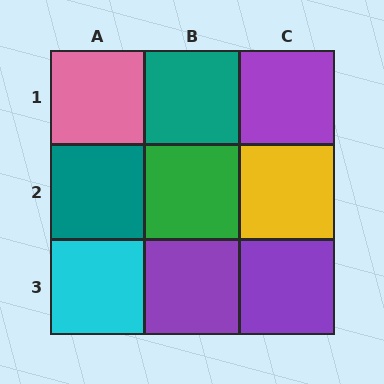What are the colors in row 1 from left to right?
Pink, teal, purple.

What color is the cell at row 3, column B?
Purple.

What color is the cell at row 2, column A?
Teal.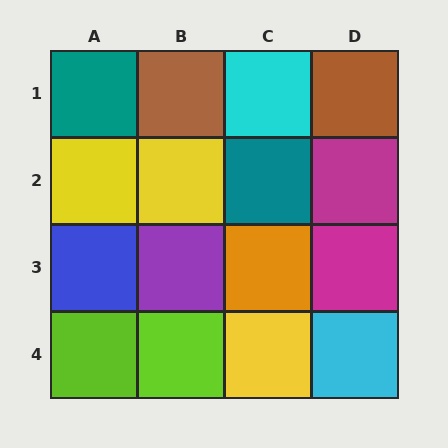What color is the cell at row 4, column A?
Lime.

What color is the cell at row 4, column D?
Cyan.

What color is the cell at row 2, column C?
Teal.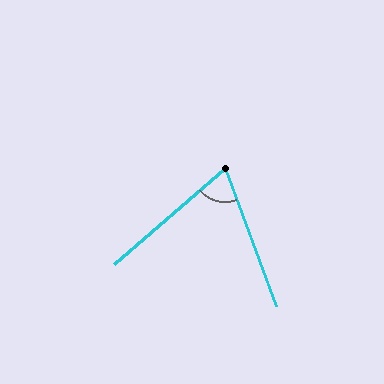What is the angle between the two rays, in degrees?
Approximately 69 degrees.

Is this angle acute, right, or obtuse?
It is acute.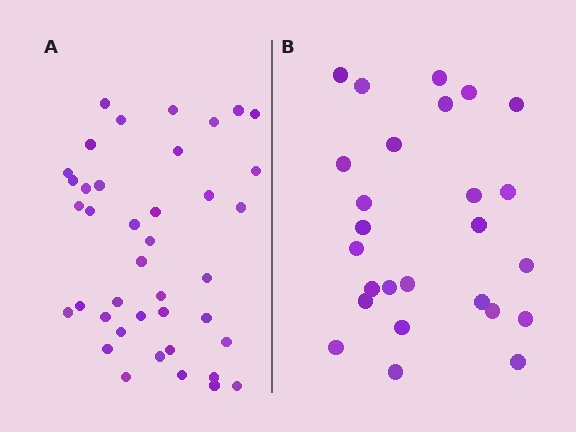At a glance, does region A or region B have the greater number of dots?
Region A (the left region) has more dots.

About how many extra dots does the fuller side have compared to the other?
Region A has approximately 15 more dots than region B.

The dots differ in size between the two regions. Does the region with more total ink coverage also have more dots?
No. Region B has more total ink coverage because its dots are larger, but region A actually contains more individual dots. Total area can be misleading — the number of items is what matters here.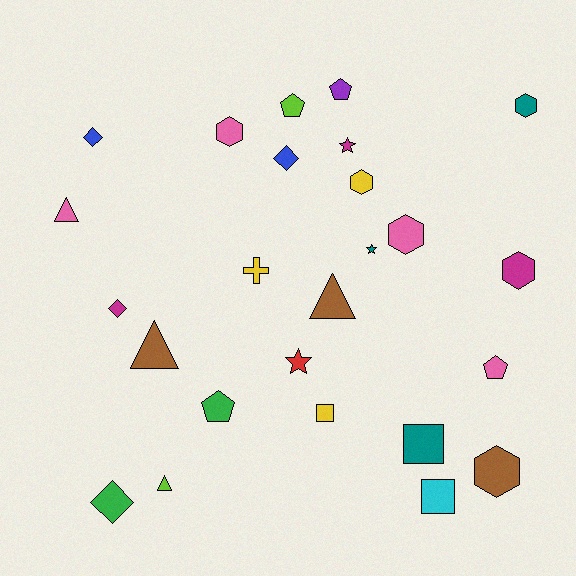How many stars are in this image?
There are 3 stars.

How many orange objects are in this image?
There are no orange objects.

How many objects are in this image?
There are 25 objects.